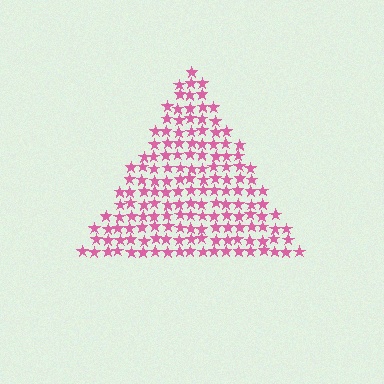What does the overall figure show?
The overall figure shows a triangle.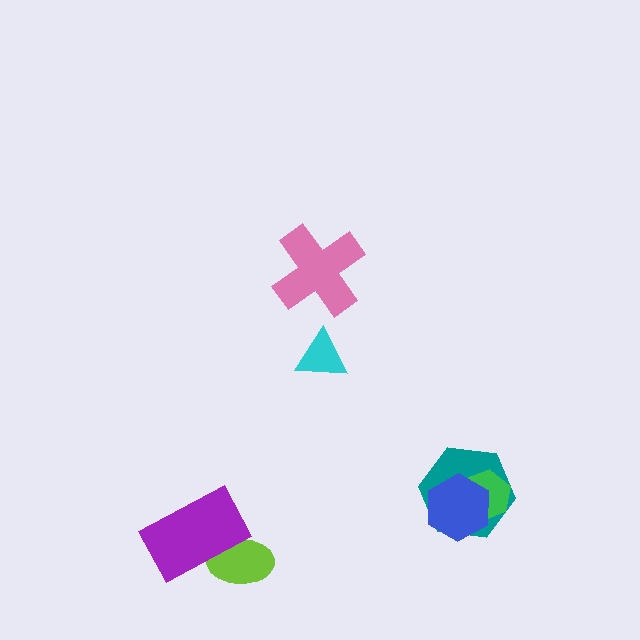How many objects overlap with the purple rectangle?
1 object overlaps with the purple rectangle.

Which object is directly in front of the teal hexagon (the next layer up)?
The green hexagon is directly in front of the teal hexagon.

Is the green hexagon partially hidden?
Yes, it is partially covered by another shape.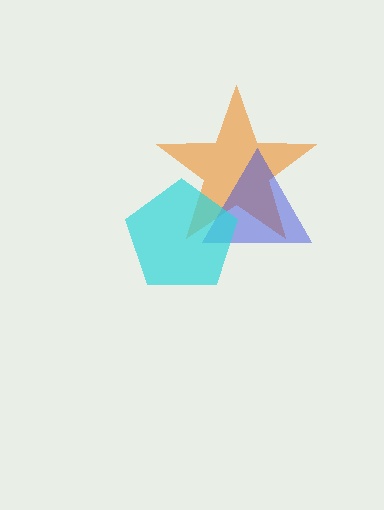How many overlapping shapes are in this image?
There are 3 overlapping shapes in the image.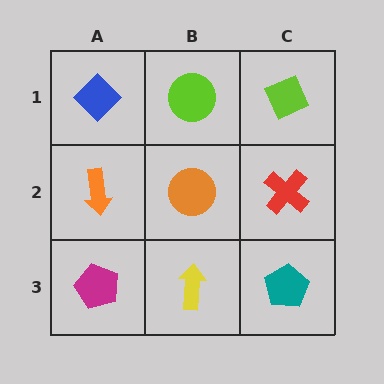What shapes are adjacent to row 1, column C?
A red cross (row 2, column C), a lime circle (row 1, column B).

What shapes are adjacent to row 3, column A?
An orange arrow (row 2, column A), a yellow arrow (row 3, column B).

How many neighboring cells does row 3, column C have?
2.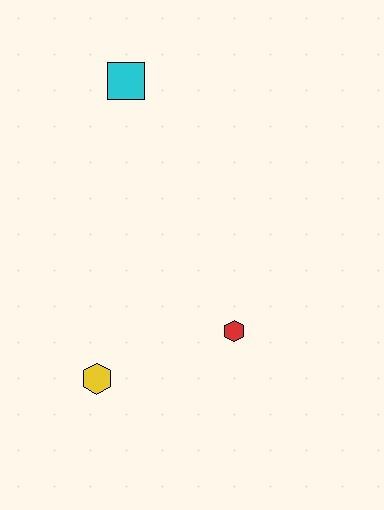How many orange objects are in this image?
There are no orange objects.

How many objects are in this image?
There are 3 objects.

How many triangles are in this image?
There are no triangles.